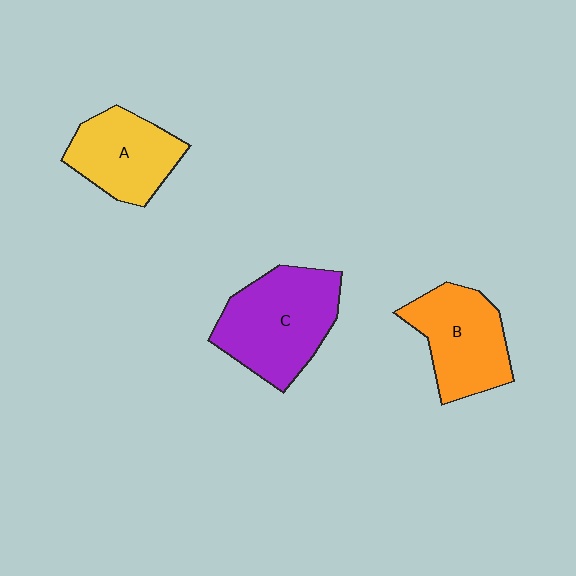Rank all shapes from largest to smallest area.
From largest to smallest: C (purple), B (orange), A (yellow).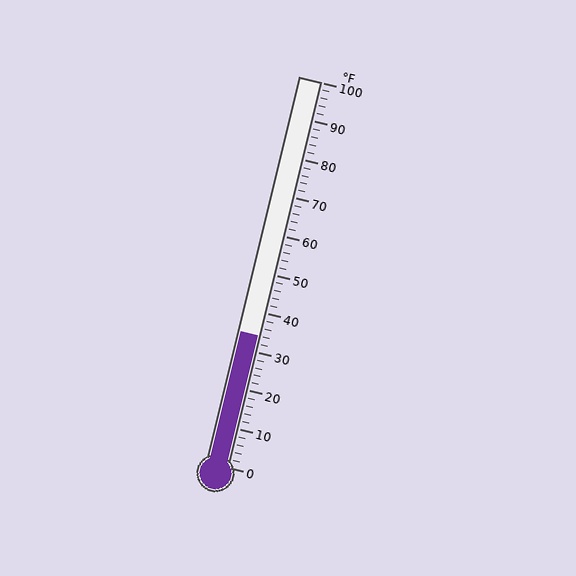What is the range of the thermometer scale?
The thermometer scale ranges from 0°F to 100°F.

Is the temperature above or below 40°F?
The temperature is below 40°F.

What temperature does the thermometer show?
The thermometer shows approximately 34°F.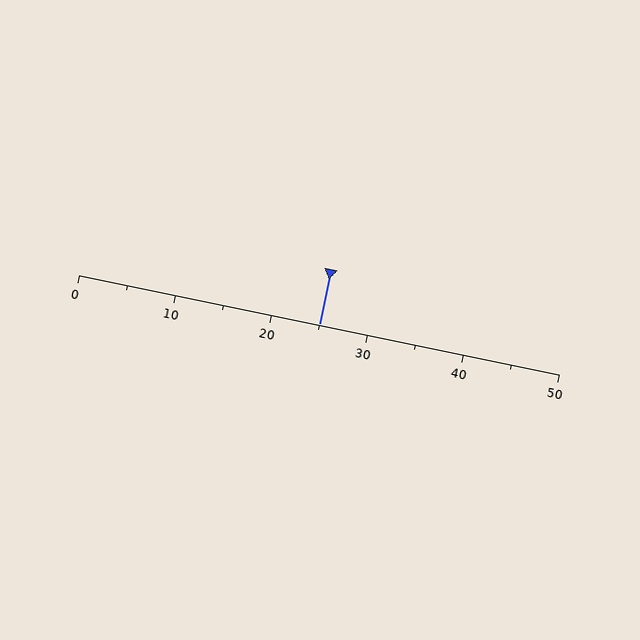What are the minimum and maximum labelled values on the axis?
The axis runs from 0 to 50.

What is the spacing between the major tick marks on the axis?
The major ticks are spaced 10 apart.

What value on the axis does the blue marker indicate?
The marker indicates approximately 25.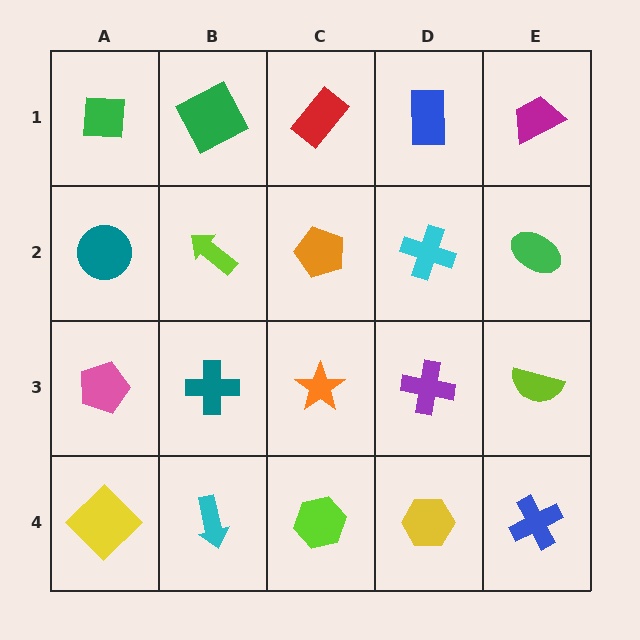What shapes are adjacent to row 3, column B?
A lime arrow (row 2, column B), a cyan arrow (row 4, column B), a pink pentagon (row 3, column A), an orange star (row 3, column C).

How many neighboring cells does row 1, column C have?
3.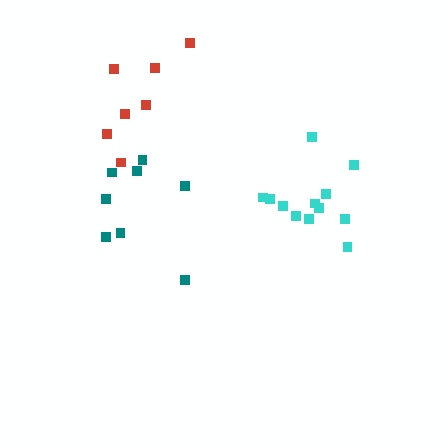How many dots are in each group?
Group 1: 8 dots, Group 2: 12 dots, Group 3: 7 dots (27 total).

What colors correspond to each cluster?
The clusters are colored: teal, cyan, red.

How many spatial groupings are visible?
There are 3 spatial groupings.